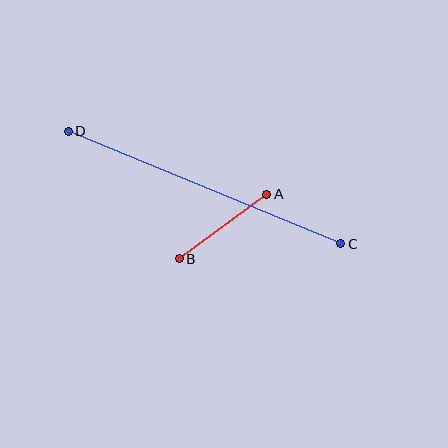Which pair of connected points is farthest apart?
Points C and D are farthest apart.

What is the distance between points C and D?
The distance is approximately 295 pixels.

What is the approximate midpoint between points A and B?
The midpoint is at approximately (223, 227) pixels.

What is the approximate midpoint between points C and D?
The midpoint is at approximately (205, 187) pixels.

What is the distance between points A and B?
The distance is approximately 109 pixels.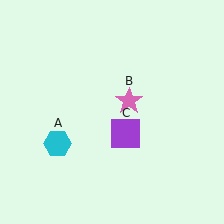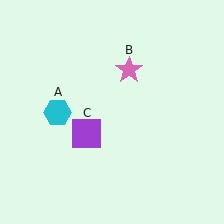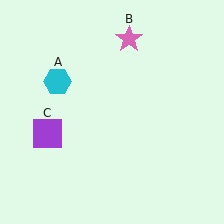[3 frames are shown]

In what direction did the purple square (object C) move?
The purple square (object C) moved left.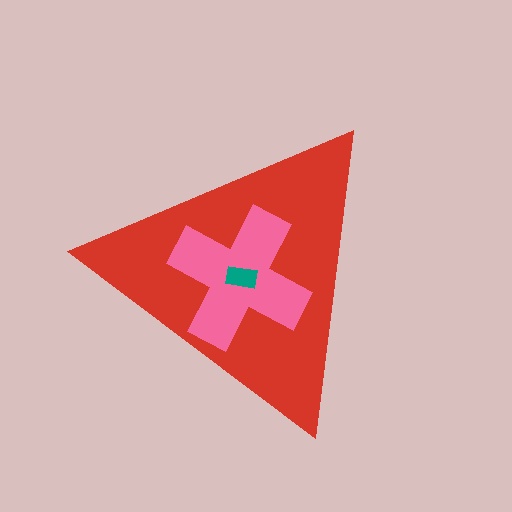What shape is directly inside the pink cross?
The teal rectangle.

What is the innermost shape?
The teal rectangle.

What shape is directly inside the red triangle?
The pink cross.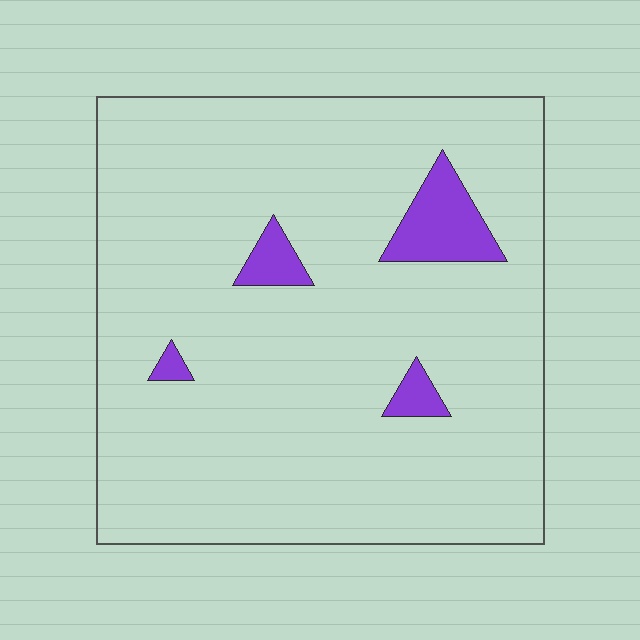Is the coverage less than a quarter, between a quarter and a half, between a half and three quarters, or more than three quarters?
Less than a quarter.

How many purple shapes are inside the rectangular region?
4.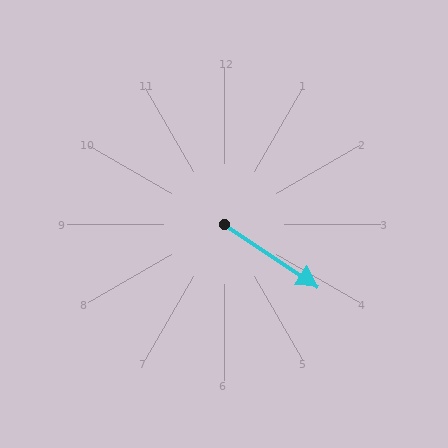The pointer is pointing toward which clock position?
Roughly 4 o'clock.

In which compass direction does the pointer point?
Southeast.